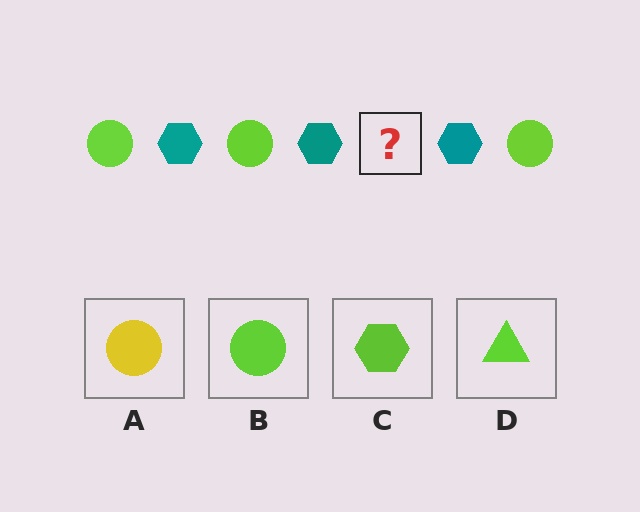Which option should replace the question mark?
Option B.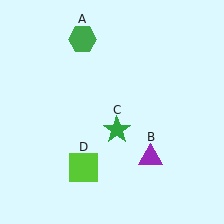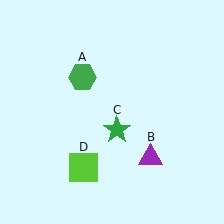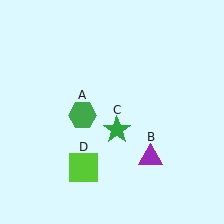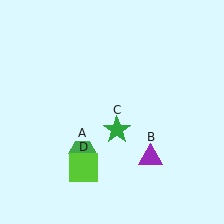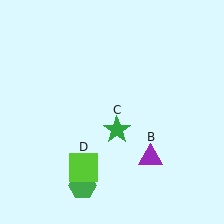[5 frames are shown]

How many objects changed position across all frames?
1 object changed position: green hexagon (object A).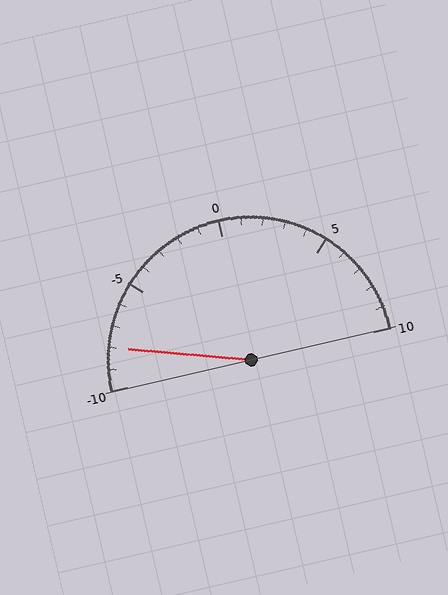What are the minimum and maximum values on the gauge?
The gauge ranges from -10 to 10.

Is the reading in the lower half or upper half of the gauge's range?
The reading is in the lower half of the range (-10 to 10).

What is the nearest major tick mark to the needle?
The nearest major tick mark is -10.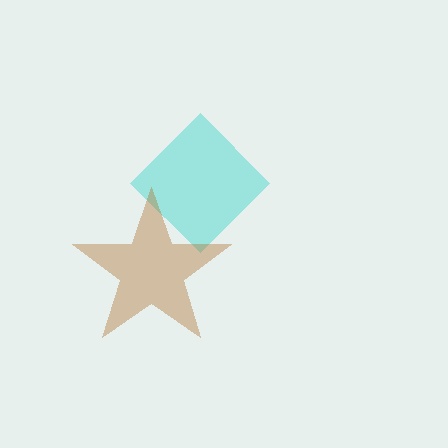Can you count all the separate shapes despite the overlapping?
Yes, there are 2 separate shapes.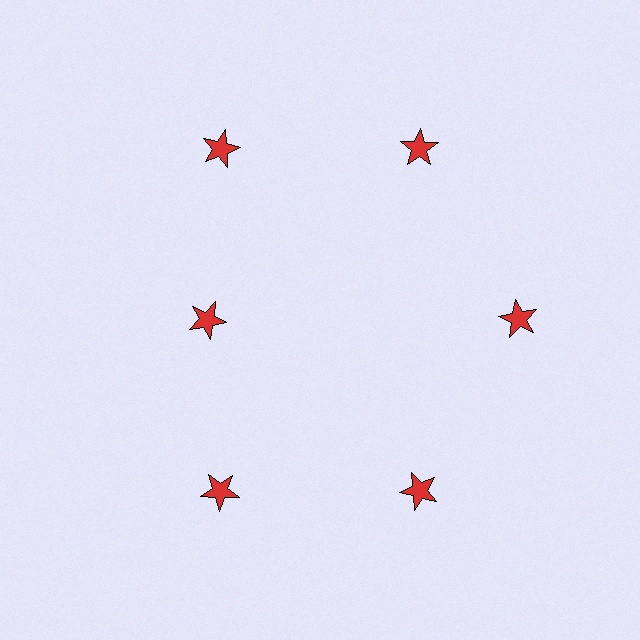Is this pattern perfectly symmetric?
No. The 6 red stars are arranged in a ring, but one element near the 9 o'clock position is pulled inward toward the center, breaking the 6-fold rotational symmetry.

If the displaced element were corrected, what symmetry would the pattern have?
It would have 6-fold rotational symmetry — the pattern would map onto itself every 60 degrees.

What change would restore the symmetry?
The symmetry would be restored by moving it outward, back onto the ring so that all 6 stars sit at equal angles and equal distance from the center.